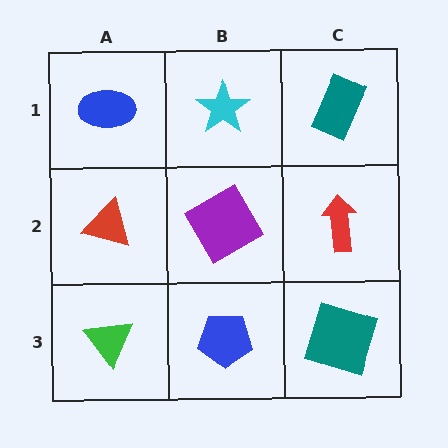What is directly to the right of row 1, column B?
A teal rectangle.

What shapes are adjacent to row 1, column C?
A red arrow (row 2, column C), a cyan star (row 1, column B).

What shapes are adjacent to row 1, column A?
A red triangle (row 2, column A), a cyan star (row 1, column B).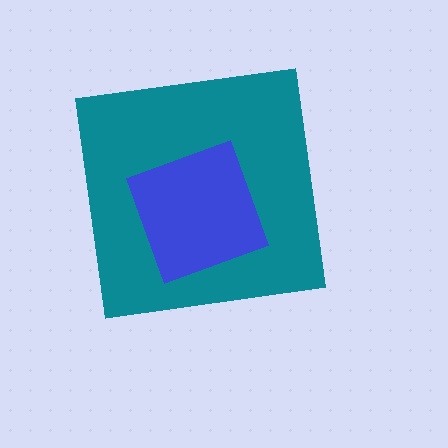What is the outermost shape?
The teal square.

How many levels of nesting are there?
2.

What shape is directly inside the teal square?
The blue square.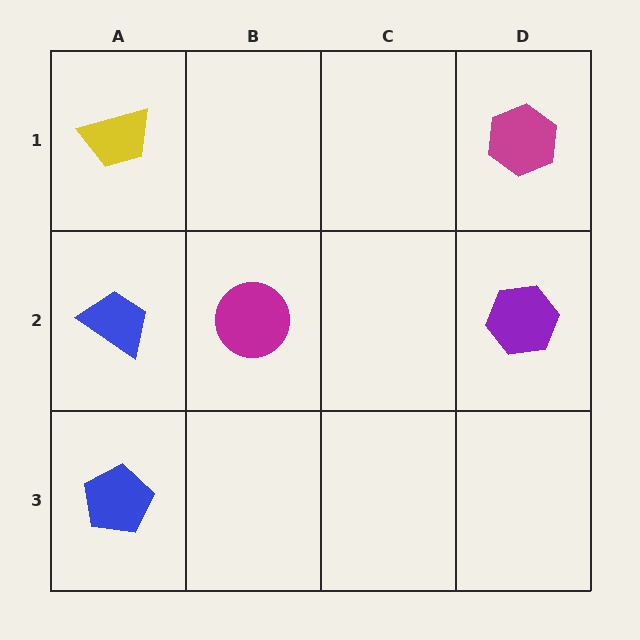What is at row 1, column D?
A magenta hexagon.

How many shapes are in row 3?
1 shape.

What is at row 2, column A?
A blue trapezoid.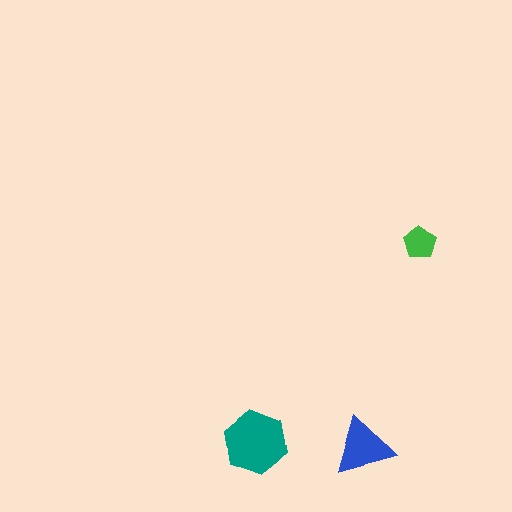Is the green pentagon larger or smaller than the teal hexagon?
Smaller.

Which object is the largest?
The teal hexagon.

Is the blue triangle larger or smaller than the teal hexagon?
Smaller.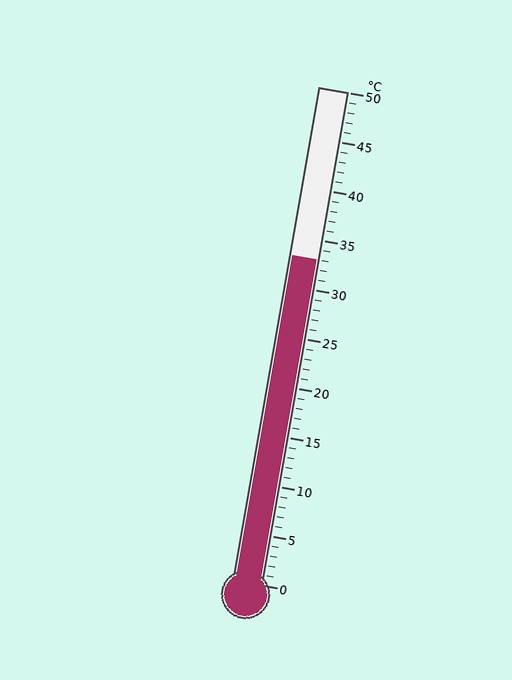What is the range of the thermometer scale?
The thermometer scale ranges from 0°C to 50°C.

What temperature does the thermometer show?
The thermometer shows approximately 33°C.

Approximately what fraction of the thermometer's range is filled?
The thermometer is filled to approximately 65% of its range.